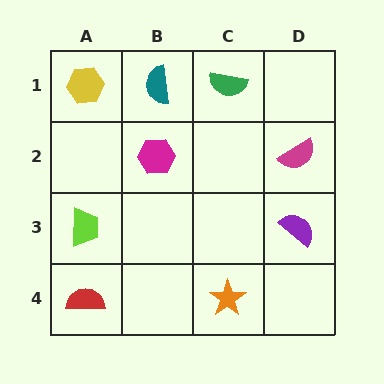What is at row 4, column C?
An orange star.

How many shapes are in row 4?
2 shapes.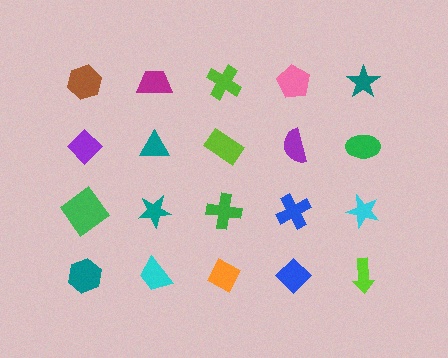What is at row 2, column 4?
A purple semicircle.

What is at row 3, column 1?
A green diamond.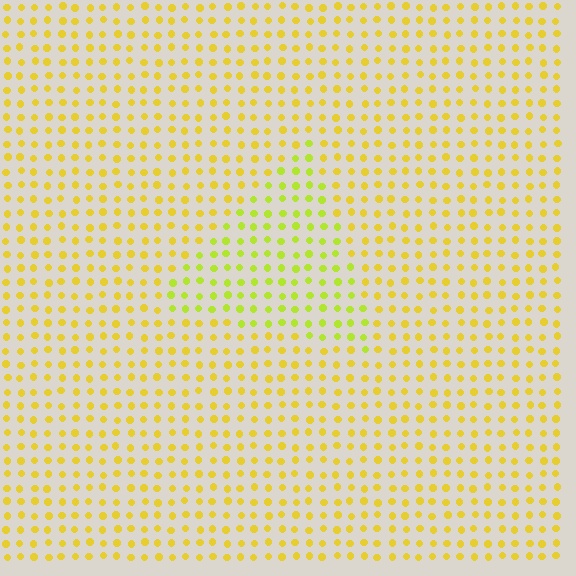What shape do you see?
I see a triangle.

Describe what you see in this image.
The image is filled with small yellow elements in a uniform arrangement. A triangle-shaped region is visible where the elements are tinted to a slightly different hue, forming a subtle color boundary.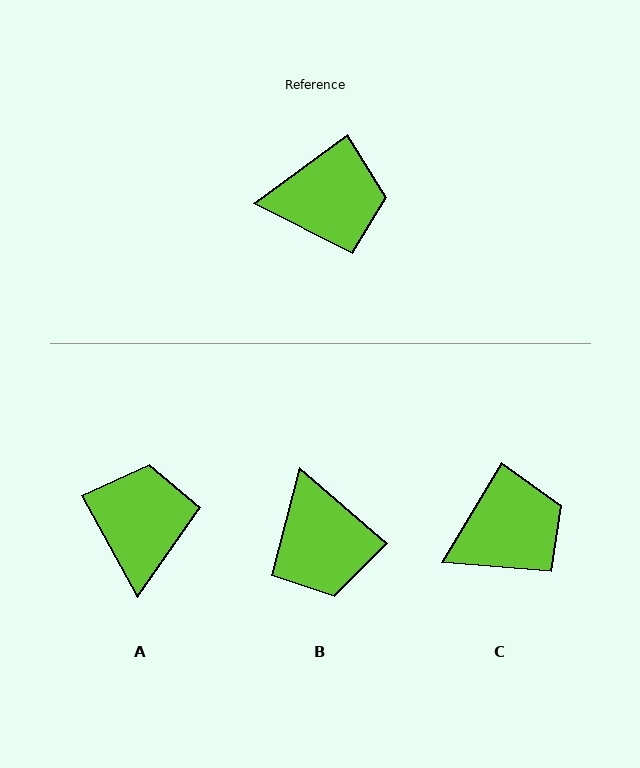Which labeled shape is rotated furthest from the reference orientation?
A, about 82 degrees away.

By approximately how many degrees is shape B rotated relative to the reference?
Approximately 77 degrees clockwise.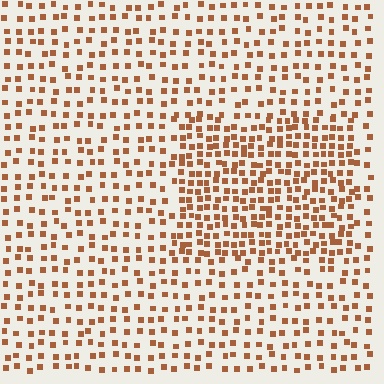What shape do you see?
I see a rectangle.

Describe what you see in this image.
The image contains small brown elements arranged at two different densities. A rectangle-shaped region is visible where the elements are more densely packed than the surrounding area.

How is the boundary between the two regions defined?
The boundary is defined by a change in element density (approximately 1.9x ratio). All elements are the same color, size, and shape.